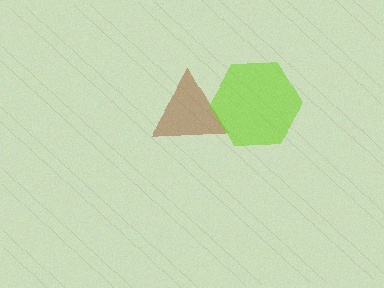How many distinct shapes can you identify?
There are 2 distinct shapes: a brown triangle, a lime hexagon.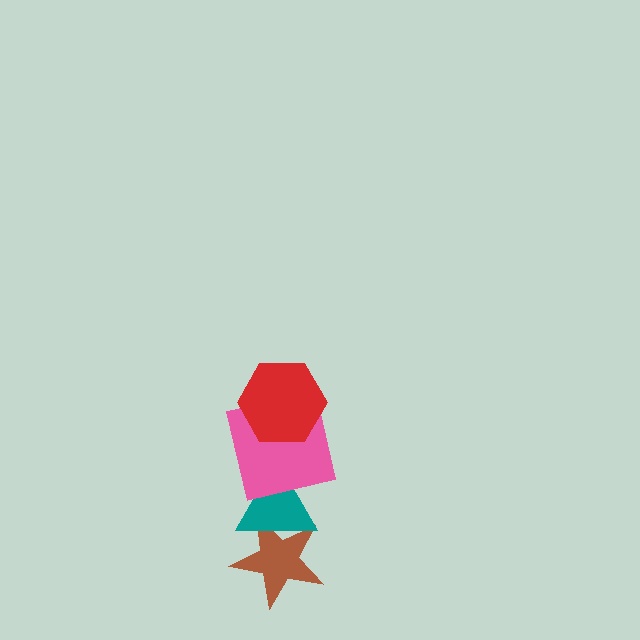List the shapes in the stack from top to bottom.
From top to bottom: the red hexagon, the pink square, the teal triangle, the brown star.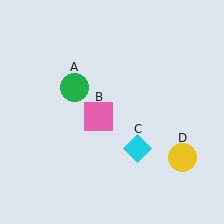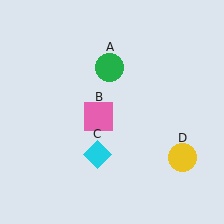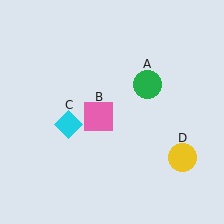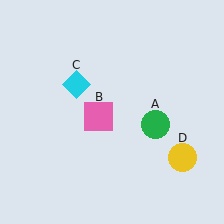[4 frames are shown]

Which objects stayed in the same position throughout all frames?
Pink square (object B) and yellow circle (object D) remained stationary.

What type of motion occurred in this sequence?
The green circle (object A), cyan diamond (object C) rotated clockwise around the center of the scene.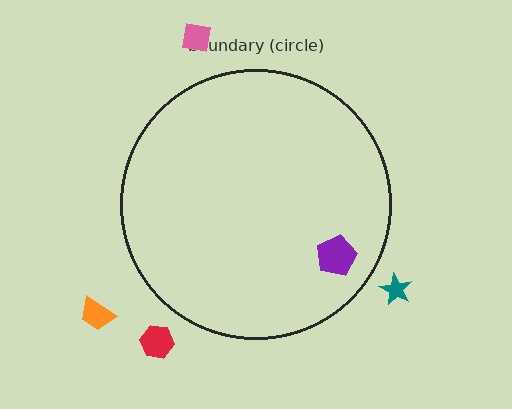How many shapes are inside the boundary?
1 inside, 4 outside.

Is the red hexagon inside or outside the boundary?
Outside.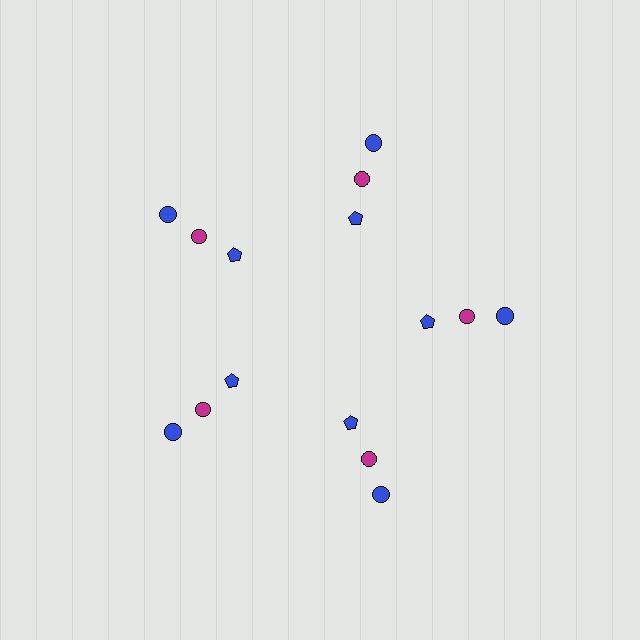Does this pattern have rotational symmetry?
Yes, this pattern has 5-fold rotational symmetry. It looks the same after rotating 72 degrees around the center.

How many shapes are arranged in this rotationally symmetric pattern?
There are 15 shapes, arranged in 5 groups of 3.